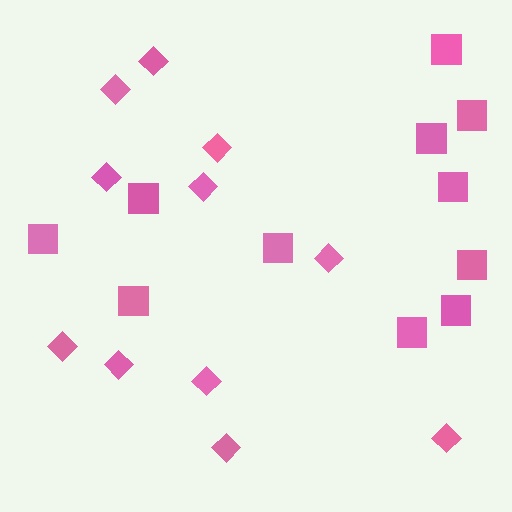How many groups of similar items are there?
There are 2 groups: one group of diamonds (11) and one group of squares (11).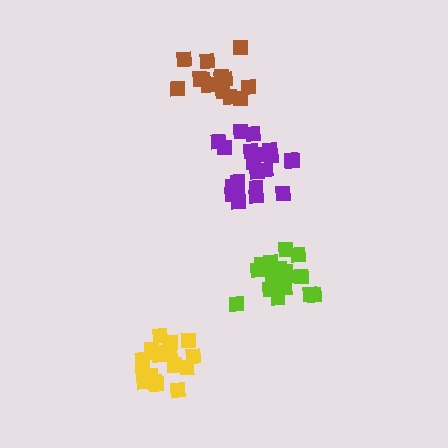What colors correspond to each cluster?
The clusters are colored: lime, yellow, brown, purple.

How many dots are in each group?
Group 1: 17 dots, Group 2: 19 dots, Group 3: 15 dots, Group 4: 21 dots (72 total).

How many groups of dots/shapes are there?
There are 4 groups.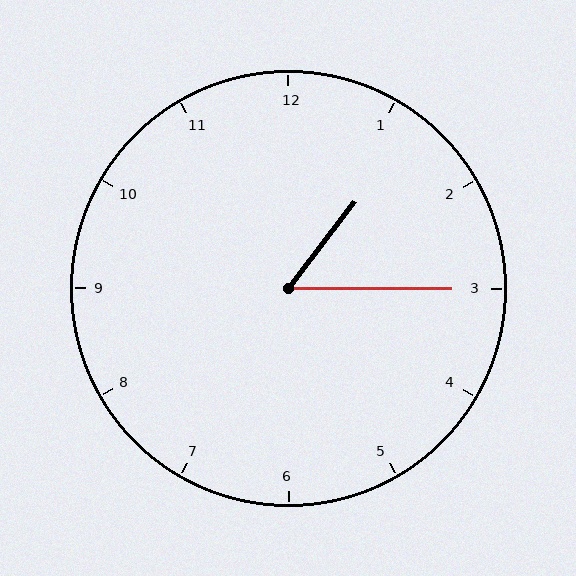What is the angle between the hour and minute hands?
Approximately 52 degrees.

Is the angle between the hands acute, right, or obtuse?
It is acute.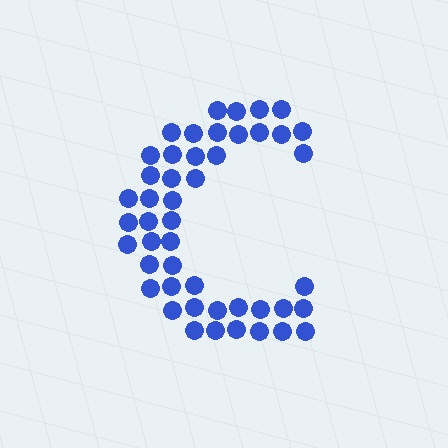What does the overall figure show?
The overall figure shows the letter C.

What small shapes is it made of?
It is made of small circles.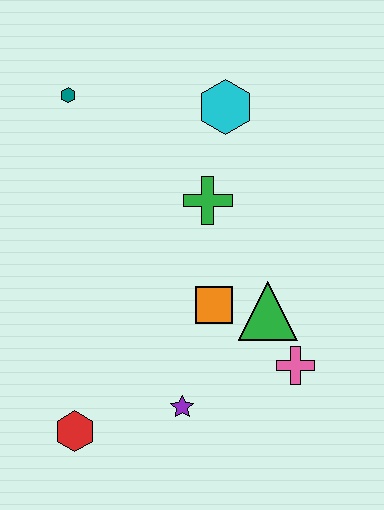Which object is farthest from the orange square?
The teal hexagon is farthest from the orange square.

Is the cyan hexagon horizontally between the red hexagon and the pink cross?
Yes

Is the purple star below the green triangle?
Yes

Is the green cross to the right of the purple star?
Yes